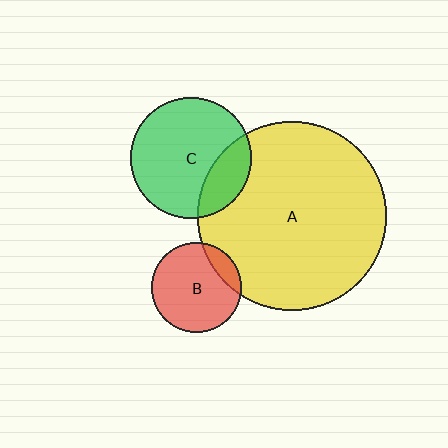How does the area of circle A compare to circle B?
Approximately 4.4 times.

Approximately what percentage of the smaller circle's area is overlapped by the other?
Approximately 15%.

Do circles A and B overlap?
Yes.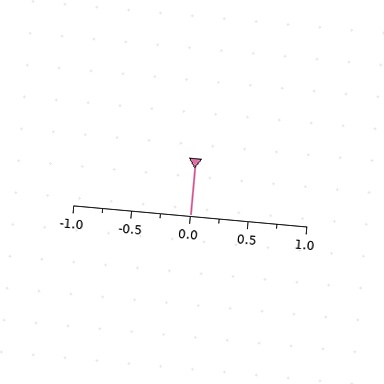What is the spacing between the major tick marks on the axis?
The major ticks are spaced 0.5 apart.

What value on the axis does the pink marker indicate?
The marker indicates approximately 0.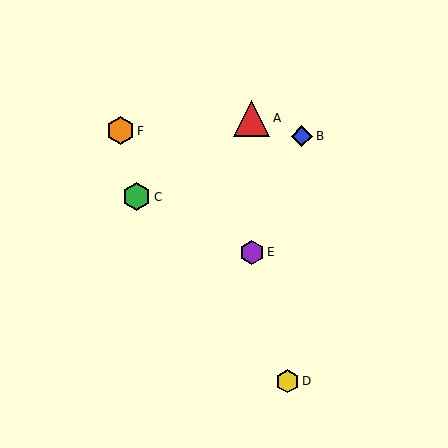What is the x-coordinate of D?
Object D is at x≈287.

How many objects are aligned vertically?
2 objects (A, E) are aligned vertically.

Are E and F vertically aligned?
No, E is at x≈252 and F is at x≈121.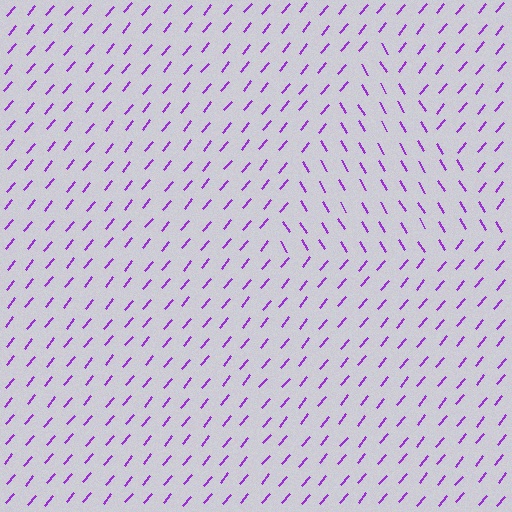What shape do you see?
I see a triangle.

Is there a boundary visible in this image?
Yes, there is a texture boundary formed by a change in line orientation.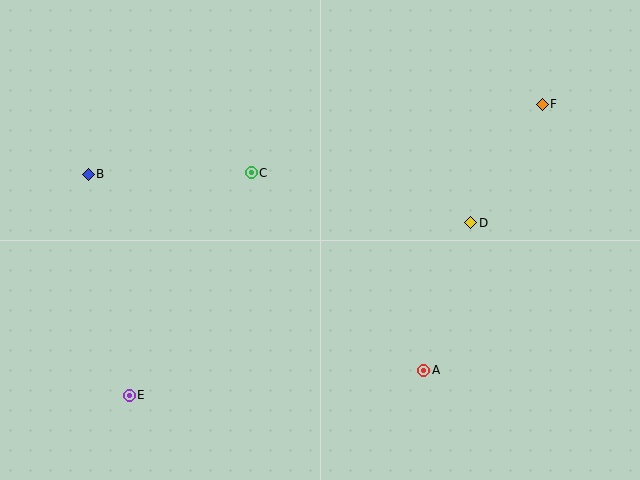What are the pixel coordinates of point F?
Point F is at (542, 104).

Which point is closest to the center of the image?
Point C at (251, 173) is closest to the center.